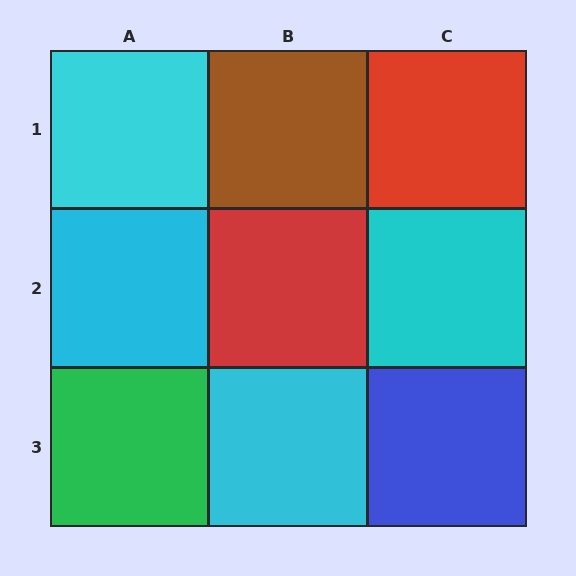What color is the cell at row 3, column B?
Cyan.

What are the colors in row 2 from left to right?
Cyan, red, cyan.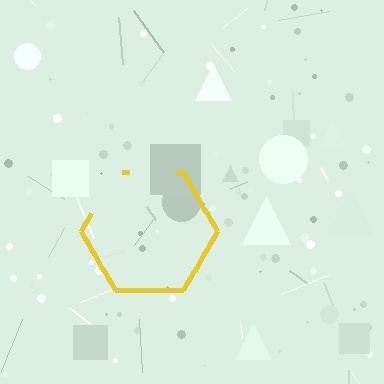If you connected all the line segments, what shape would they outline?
They would outline a hexagon.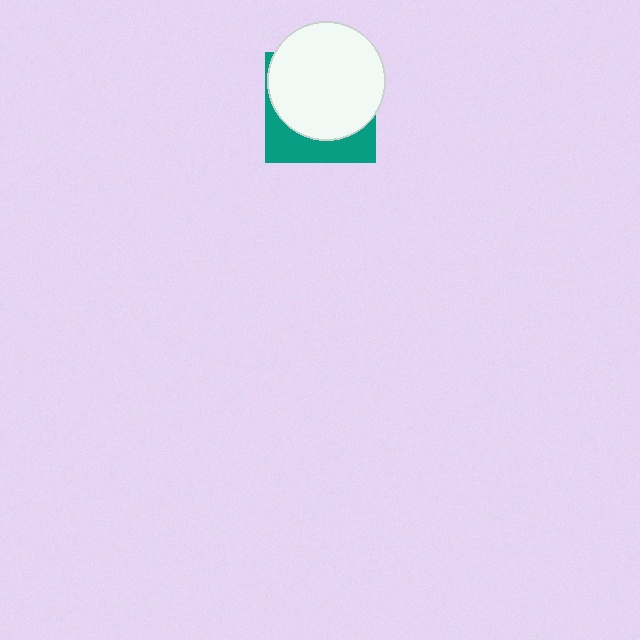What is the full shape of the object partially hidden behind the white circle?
The partially hidden object is a teal square.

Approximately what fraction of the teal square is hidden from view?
Roughly 69% of the teal square is hidden behind the white circle.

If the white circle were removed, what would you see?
You would see the complete teal square.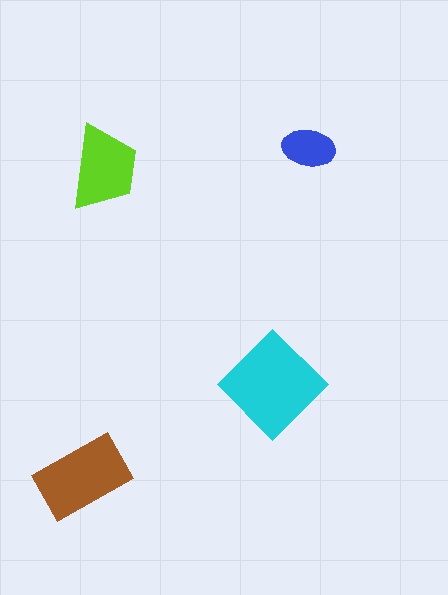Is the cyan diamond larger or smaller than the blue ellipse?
Larger.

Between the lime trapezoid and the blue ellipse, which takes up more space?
The lime trapezoid.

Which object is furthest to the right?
The blue ellipse is rightmost.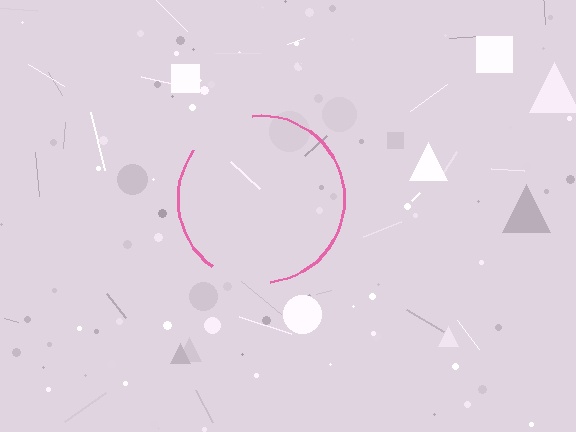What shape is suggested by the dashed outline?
The dashed outline suggests a circle.